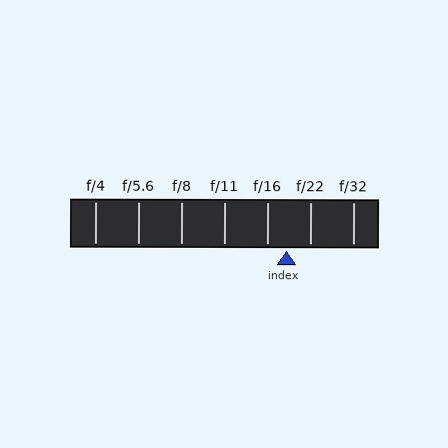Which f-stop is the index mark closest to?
The index mark is closest to f/16.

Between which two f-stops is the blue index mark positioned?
The index mark is between f/16 and f/22.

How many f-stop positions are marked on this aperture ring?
There are 7 f-stop positions marked.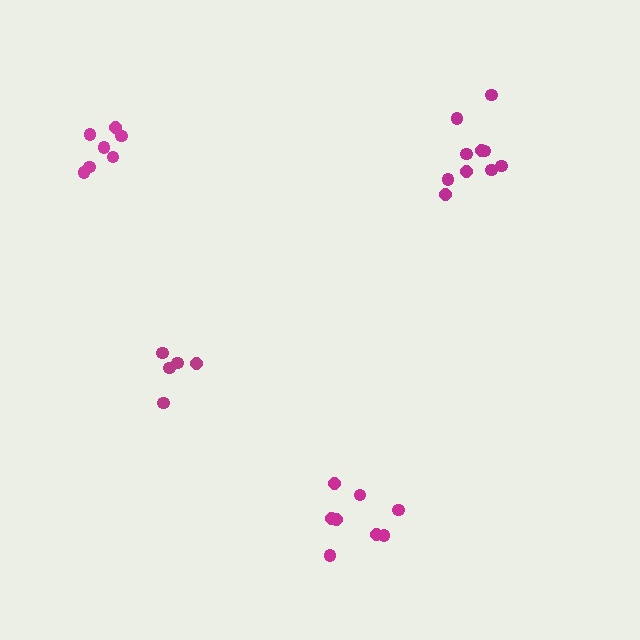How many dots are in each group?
Group 1: 10 dots, Group 2: 8 dots, Group 3: 7 dots, Group 4: 5 dots (30 total).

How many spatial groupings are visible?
There are 4 spatial groupings.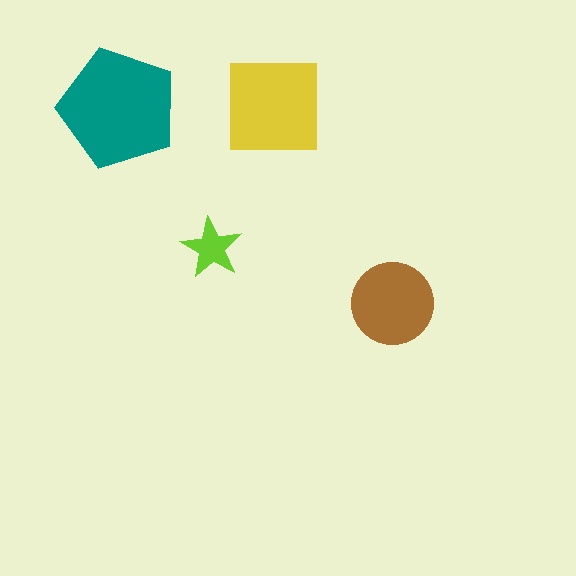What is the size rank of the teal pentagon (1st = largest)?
1st.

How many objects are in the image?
There are 4 objects in the image.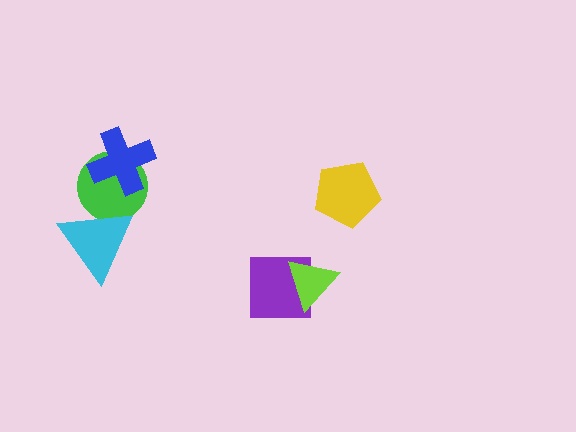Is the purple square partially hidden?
Yes, it is partially covered by another shape.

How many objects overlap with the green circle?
2 objects overlap with the green circle.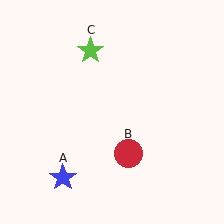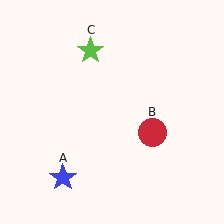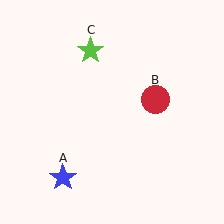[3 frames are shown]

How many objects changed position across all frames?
1 object changed position: red circle (object B).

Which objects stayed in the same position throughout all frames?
Blue star (object A) and lime star (object C) remained stationary.